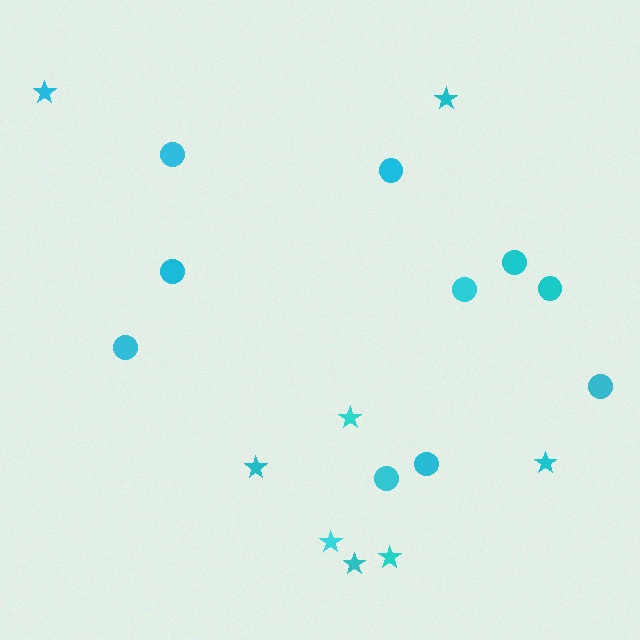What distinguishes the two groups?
There are 2 groups: one group of stars (8) and one group of circles (10).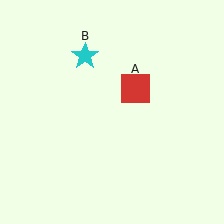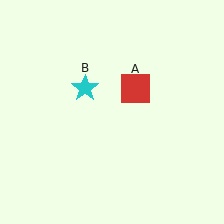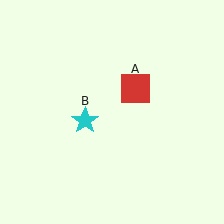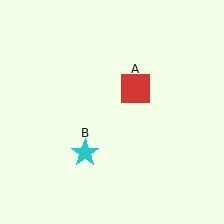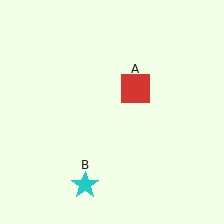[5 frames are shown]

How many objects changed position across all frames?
1 object changed position: cyan star (object B).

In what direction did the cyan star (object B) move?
The cyan star (object B) moved down.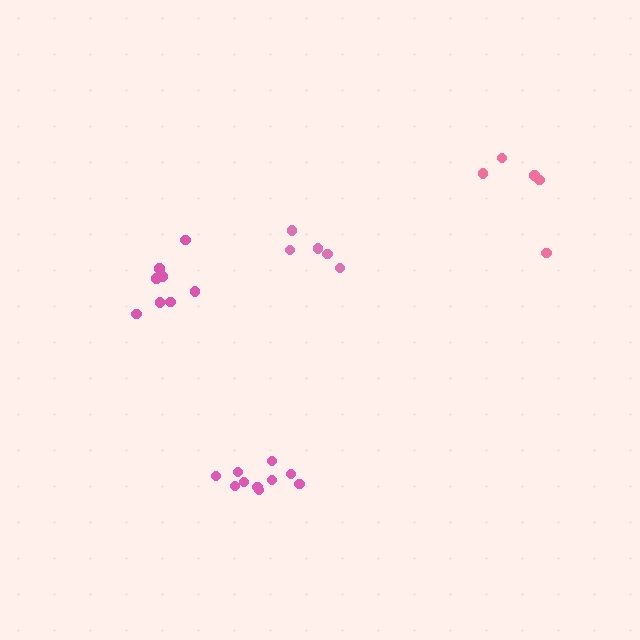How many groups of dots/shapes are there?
There are 4 groups.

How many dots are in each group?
Group 1: 5 dots, Group 2: 5 dots, Group 3: 10 dots, Group 4: 8 dots (28 total).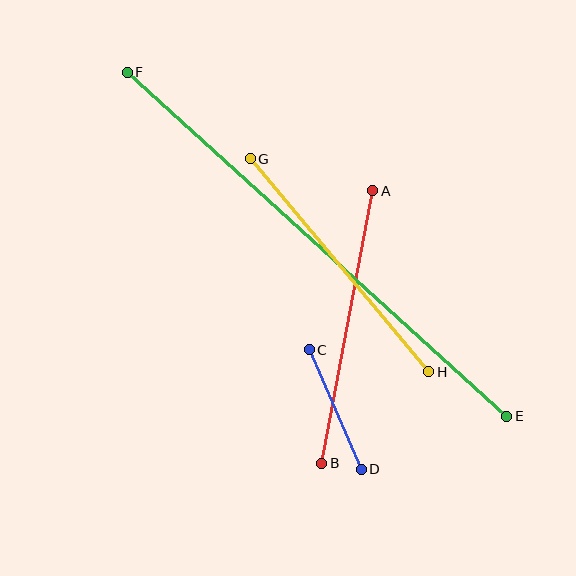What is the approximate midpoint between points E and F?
The midpoint is at approximately (317, 244) pixels.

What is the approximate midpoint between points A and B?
The midpoint is at approximately (347, 327) pixels.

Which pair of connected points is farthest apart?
Points E and F are farthest apart.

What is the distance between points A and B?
The distance is approximately 277 pixels.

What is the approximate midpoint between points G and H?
The midpoint is at approximately (339, 265) pixels.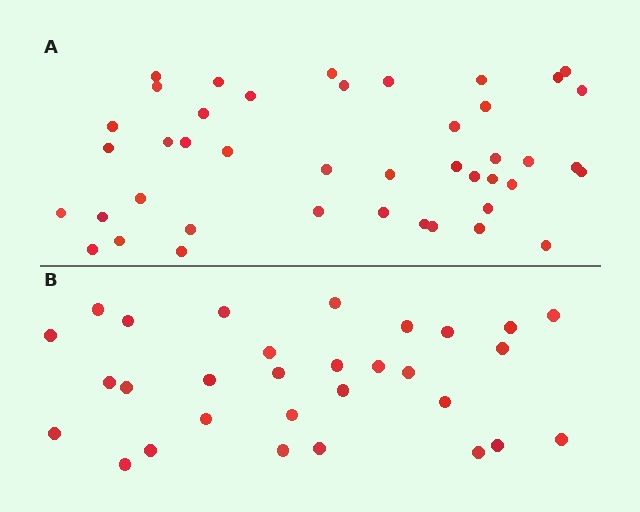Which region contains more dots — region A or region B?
Region A (the top region) has more dots.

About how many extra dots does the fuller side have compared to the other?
Region A has approximately 15 more dots than region B.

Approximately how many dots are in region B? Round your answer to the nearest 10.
About 30 dots.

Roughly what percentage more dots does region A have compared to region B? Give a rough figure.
About 45% more.